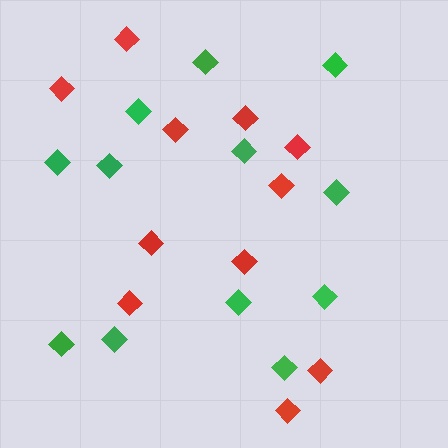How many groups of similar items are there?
There are 2 groups: one group of green diamonds (12) and one group of red diamonds (11).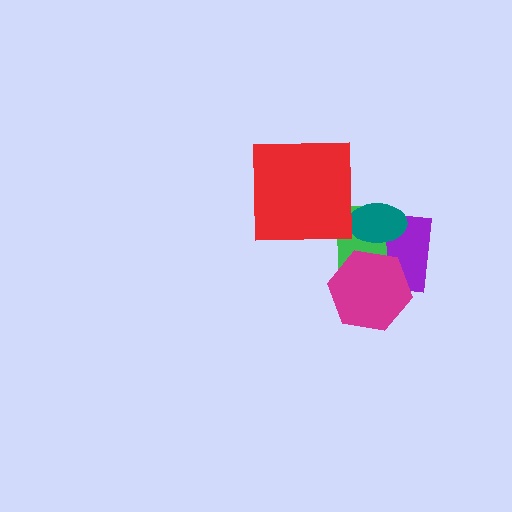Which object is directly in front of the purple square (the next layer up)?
The green rectangle is directly in front of the purple square.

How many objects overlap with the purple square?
3 objects overlap with the purple square.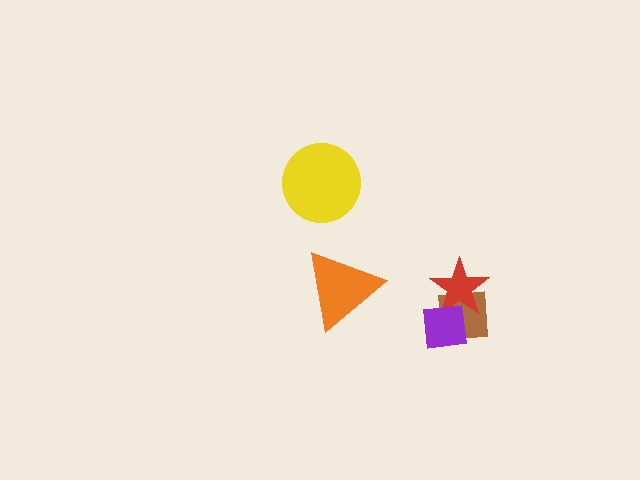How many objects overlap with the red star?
2 objects overlap with the red star.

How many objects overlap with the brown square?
2 objects overlap with the brown square.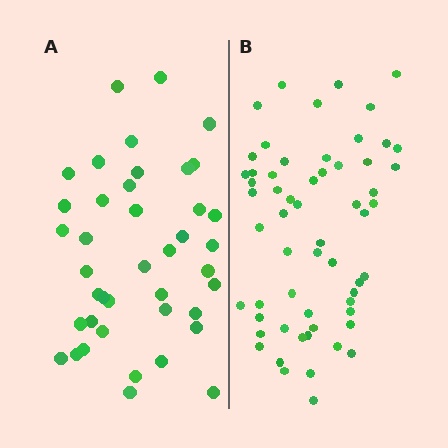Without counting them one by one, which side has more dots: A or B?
Region B (the right region) has more dots.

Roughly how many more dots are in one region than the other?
Region B has approximately 20 more dots than region A.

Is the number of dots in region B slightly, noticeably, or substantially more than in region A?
Region B has noticeably more, but not dramatically so. The ratio is roughly 1.4 to 1.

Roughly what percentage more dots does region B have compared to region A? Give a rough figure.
About 45% more.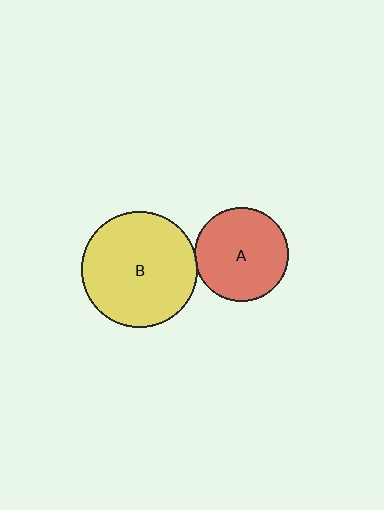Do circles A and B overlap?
Yes.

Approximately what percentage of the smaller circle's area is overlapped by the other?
Approximately 5%.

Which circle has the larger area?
Circle B (yellow).